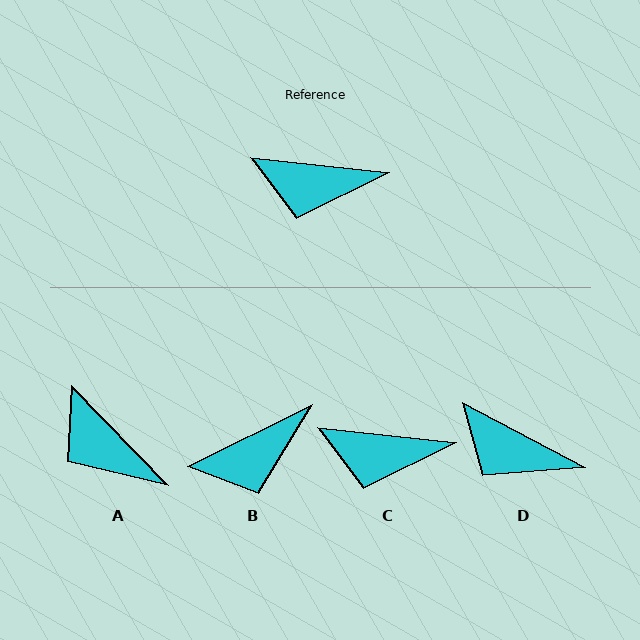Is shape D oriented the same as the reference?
No, it is off by about 22 degrees.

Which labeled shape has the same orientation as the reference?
C.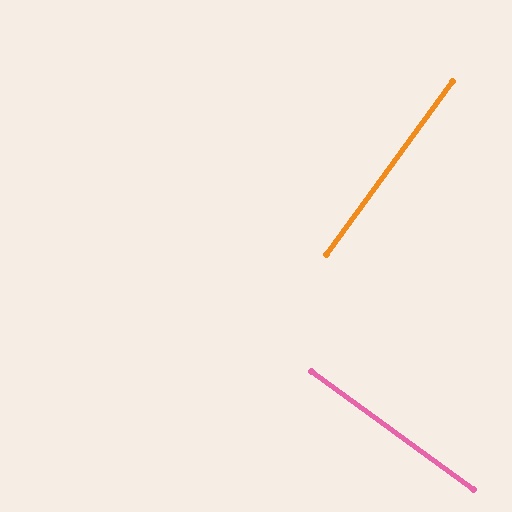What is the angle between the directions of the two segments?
Approximately 90 degrees.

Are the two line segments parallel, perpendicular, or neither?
Perpendicular — they meet at approximately 90°.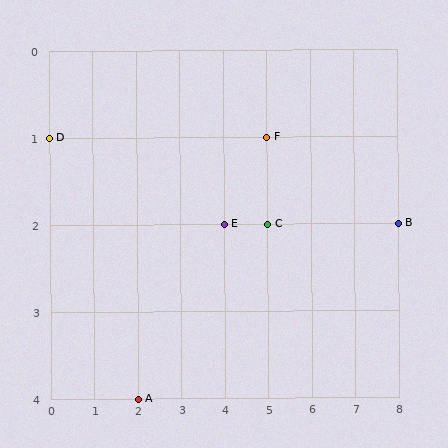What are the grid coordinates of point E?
Point E is at grid coordinates (4, 2).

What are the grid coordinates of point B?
Point B is at grid coordinates (8, 2).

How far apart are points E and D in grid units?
Points E and D are 4 columns and 1 row apart (about 4.1 grid units diagonally).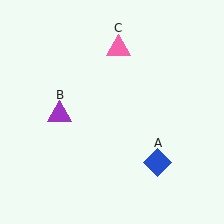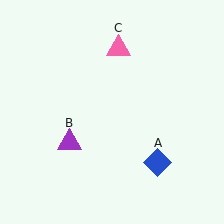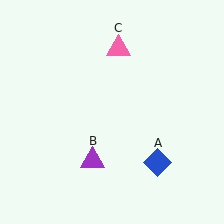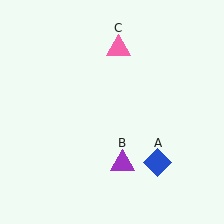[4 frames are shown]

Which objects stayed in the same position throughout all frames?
Blue diamond (object A) and pink triangle (object C) remained stationary.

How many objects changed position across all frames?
1 object changed position: purple triangle (object B).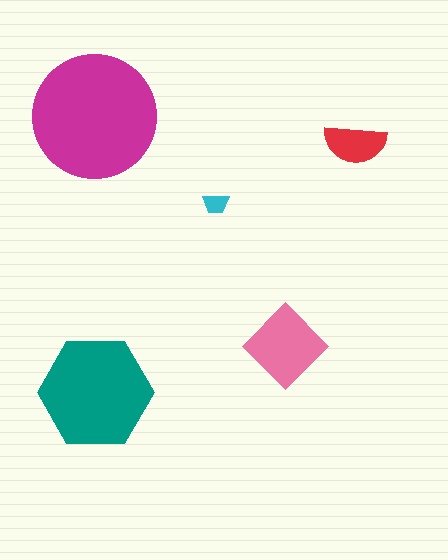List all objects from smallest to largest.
The cyan trapezoid, the red semicircle, the pink diamond, the teal hexagon, the magenta circle.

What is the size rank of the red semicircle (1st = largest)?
4th.